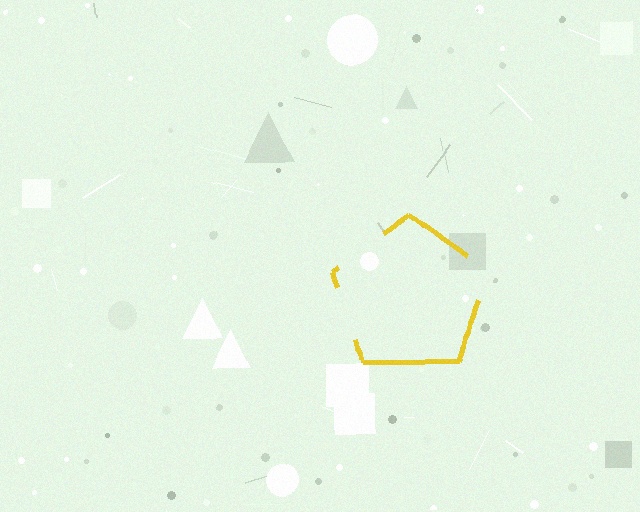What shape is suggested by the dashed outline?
The dashed outline suggests a pentagon.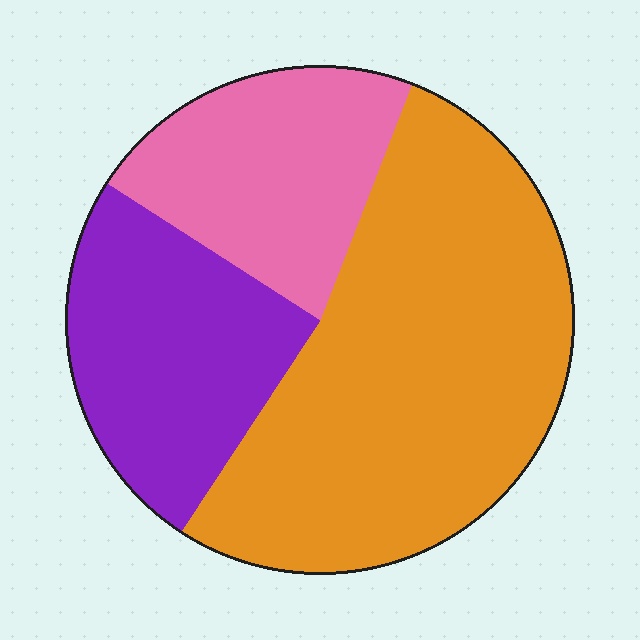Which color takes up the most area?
Orange, at roughly 55%.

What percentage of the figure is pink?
Pink takes up about one fifth (1/5) of the figure.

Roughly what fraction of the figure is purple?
Purple takes up less than a quarter of the figure.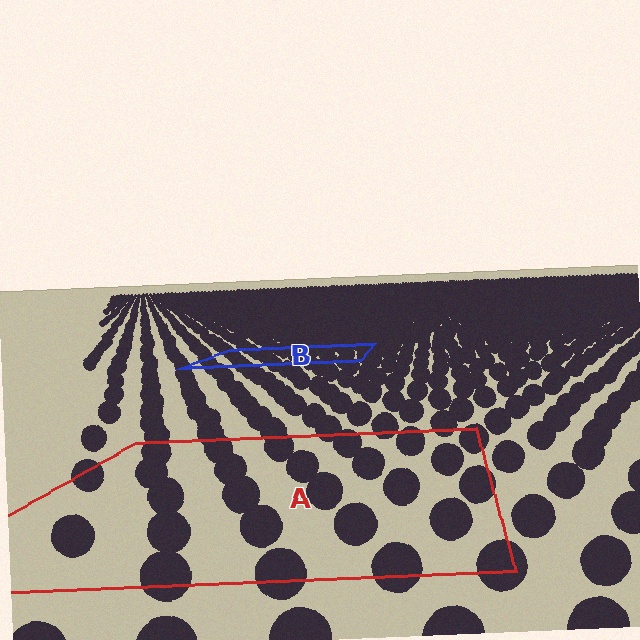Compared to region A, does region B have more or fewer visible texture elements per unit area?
Region B has more texture elements per unit area — they are packed more densely because it is farther away.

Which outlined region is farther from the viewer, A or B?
Region B is farther from the viewer — the texture elements inside it appear smaller and more densely packed.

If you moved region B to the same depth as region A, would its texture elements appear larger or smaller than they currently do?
They would appear larger. At a closer depth, the same texture elements are projected at a bigger on-screen size.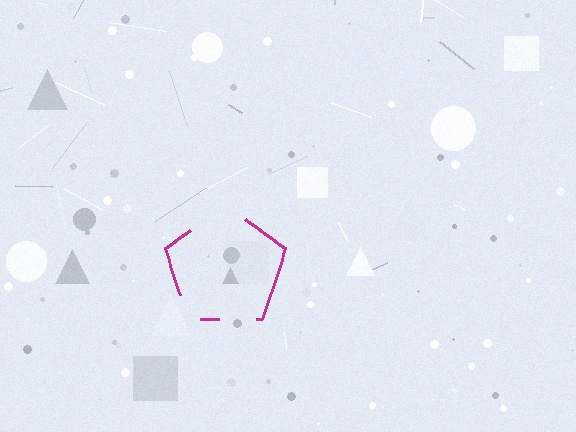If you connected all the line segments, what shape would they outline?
They would outline a pentagon.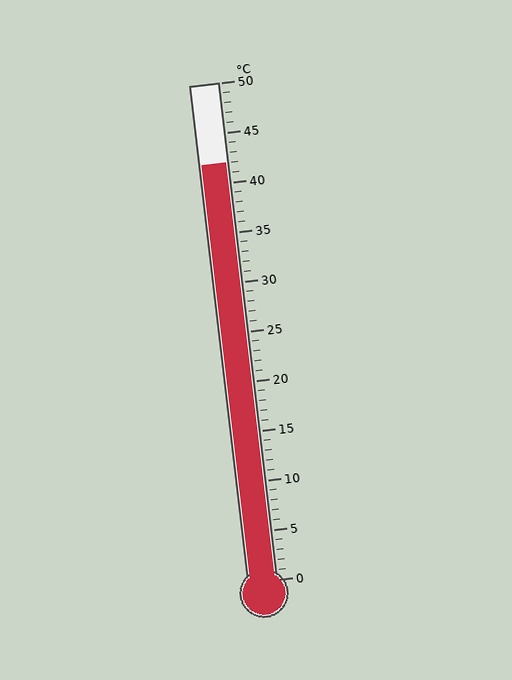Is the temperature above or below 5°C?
The temperature is above 5°C.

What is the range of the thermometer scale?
The thermometer scale ranges from 0°C to 50°C.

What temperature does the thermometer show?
The thermometer shows approximately 42°C.